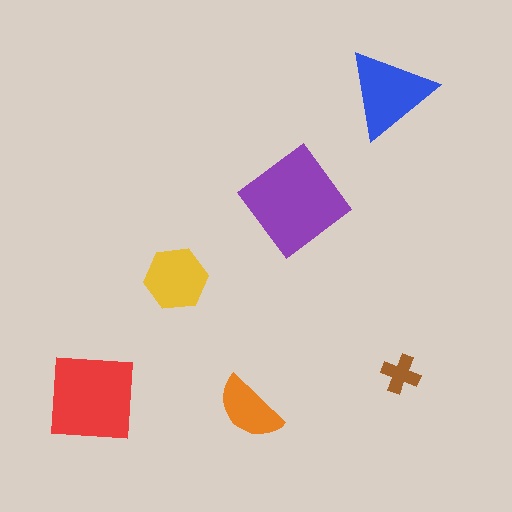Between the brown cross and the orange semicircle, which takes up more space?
The orange semicircle.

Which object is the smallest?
The brown cross.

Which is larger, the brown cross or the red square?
The red square.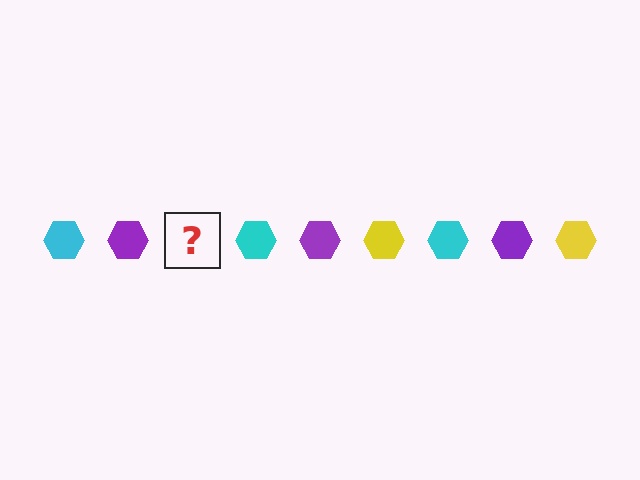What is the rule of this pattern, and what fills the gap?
The rule is that the pattern cycles through cyan, purple, yellow hexagons. The gap should be filled with a yellow hexagon.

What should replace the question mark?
The question mark should be replaced with a yellow hexagon.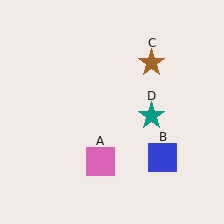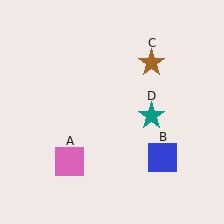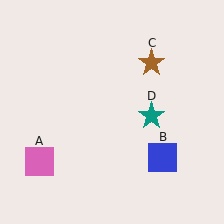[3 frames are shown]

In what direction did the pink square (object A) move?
The pink square (object A) moved left.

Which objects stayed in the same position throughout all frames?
Blue square (object B) and brown star (object C) and teal star (object D) remained stationary.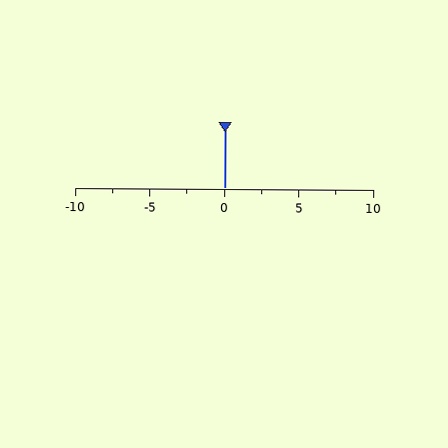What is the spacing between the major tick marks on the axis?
The major ticks are spaced 5 apart.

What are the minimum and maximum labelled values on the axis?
The axis runs from -10 to 10.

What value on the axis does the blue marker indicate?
The marker indicates approximately 0.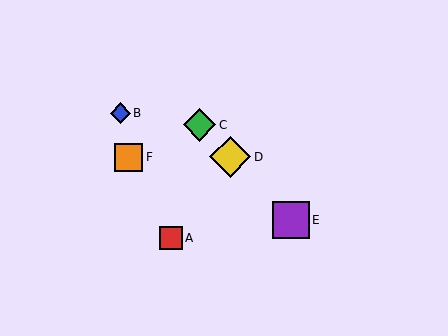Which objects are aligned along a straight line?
Objects C, D, E are aligned along a straight line.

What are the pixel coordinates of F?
Object F is at (129, 157).